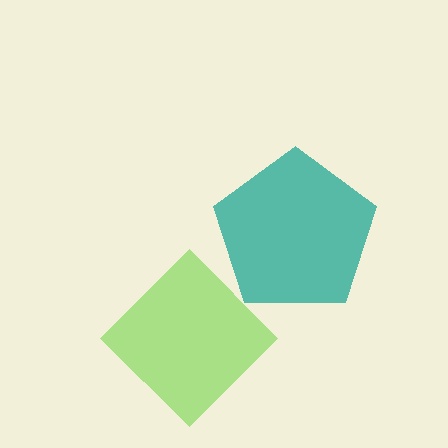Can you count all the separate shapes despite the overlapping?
Yes, there are 2 separate shapes.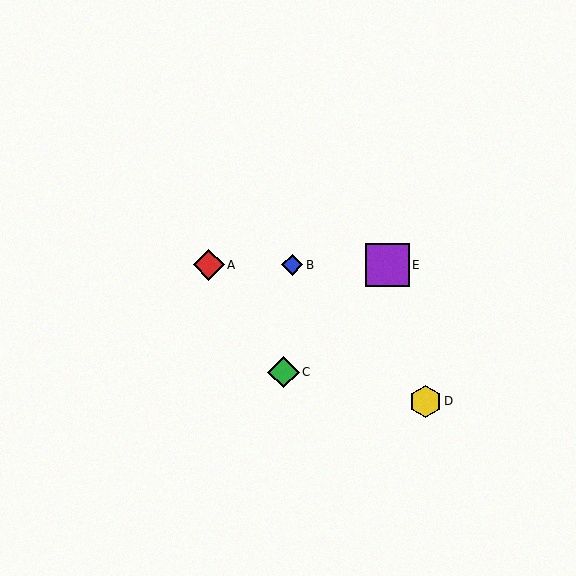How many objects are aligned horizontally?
3 objects (A, B, E) are aligned horizontally.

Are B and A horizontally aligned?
Yes, both are at y≈265.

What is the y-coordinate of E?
Object E is at y≈265.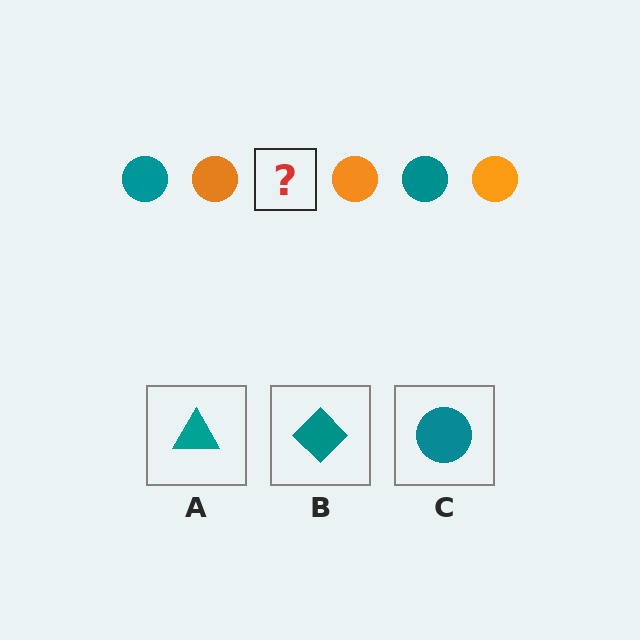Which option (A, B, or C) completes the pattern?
C.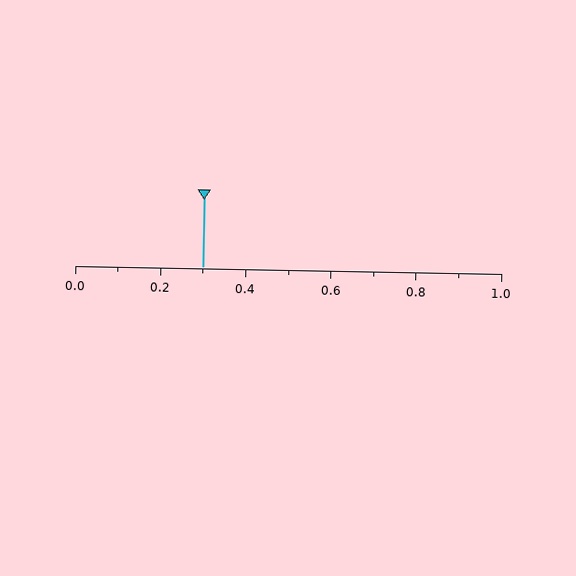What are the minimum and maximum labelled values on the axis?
The axis runs from 0.0 to 1.0.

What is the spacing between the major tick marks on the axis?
The major ticks are spaced 0.2 apart.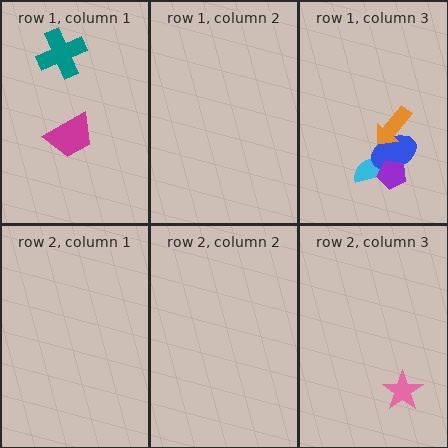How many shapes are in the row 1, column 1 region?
2.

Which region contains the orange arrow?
The row 1, column 3 region.